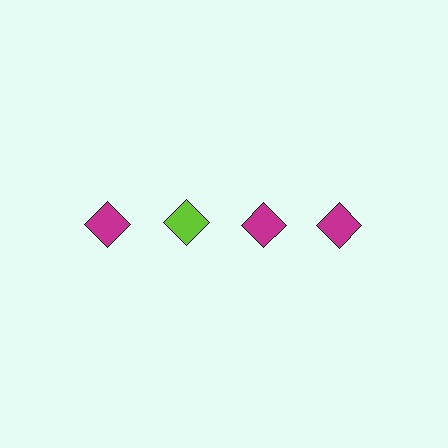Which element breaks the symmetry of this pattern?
The lime diamond in the top row, second from left column breaks the symmetry. All other shapes are magenta diamonds.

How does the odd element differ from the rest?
It has a different color: lime instead of magenta.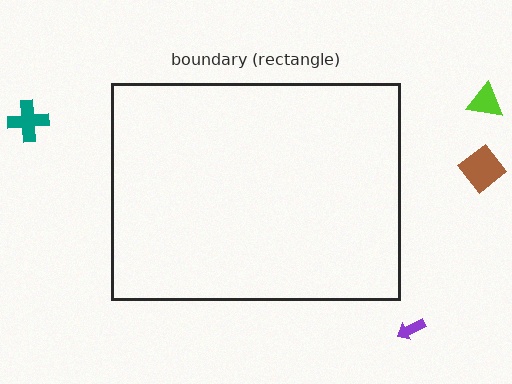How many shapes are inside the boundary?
0 inside, 4 outside.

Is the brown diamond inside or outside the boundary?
Outside.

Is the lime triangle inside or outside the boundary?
Outside.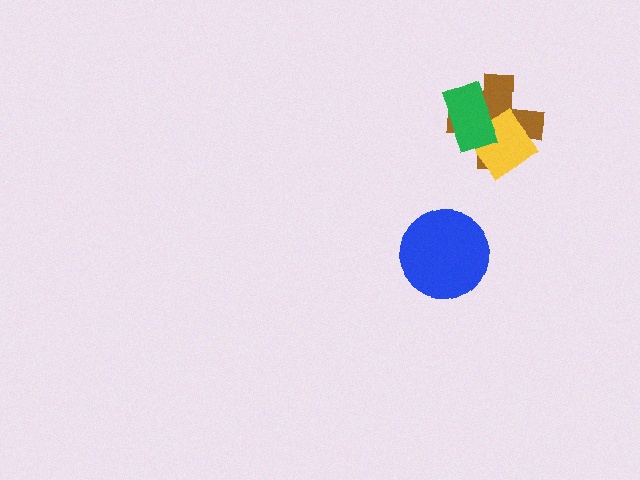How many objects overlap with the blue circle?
0 objects overlap with the blue circle.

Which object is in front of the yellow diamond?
The green rectangle is in front of the yellow diamond.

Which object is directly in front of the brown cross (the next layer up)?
The yellow diamond is directly in front of the brown cross.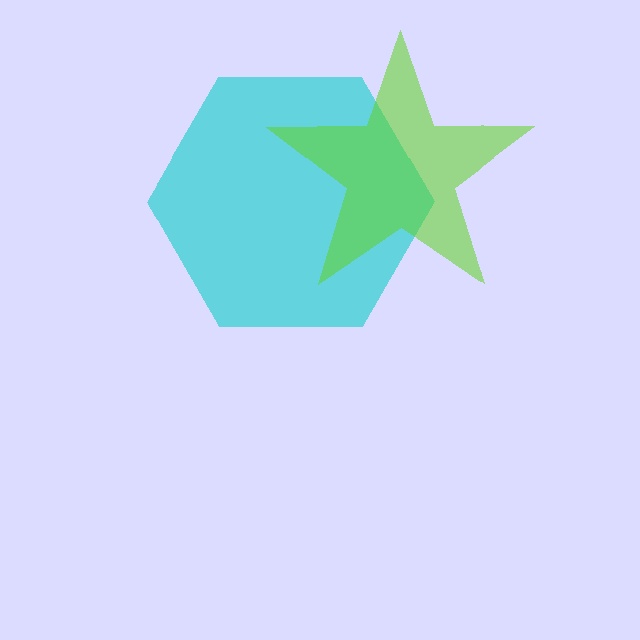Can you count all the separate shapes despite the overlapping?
Yes, there are 2 separate shapes.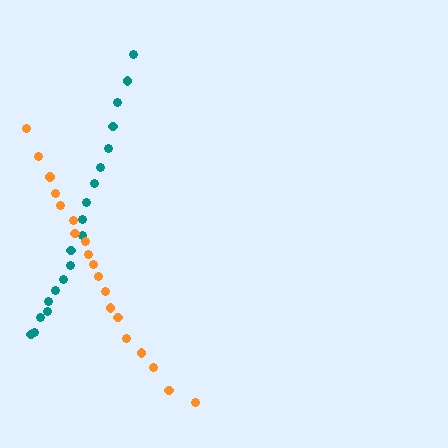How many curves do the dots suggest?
There are 2 distinct paths.